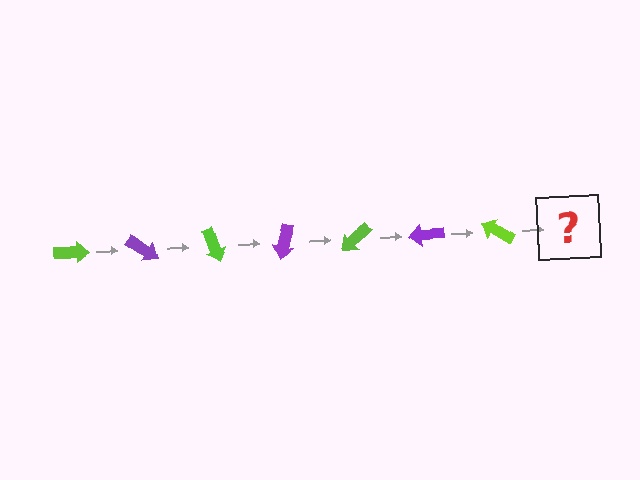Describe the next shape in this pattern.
It should be a purple arrow, rotated 245 degrees from the start.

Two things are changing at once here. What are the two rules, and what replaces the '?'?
The two rules are that it rotates 35 degrees each step and the color cycles through lime and purple. The '?' should be a purple arrow, rotated 245 degrees from the start.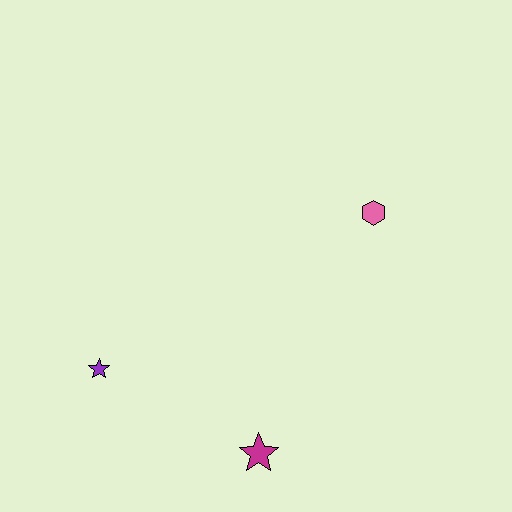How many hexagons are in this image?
There is 1 hexagon.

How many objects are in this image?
There are 3 objects.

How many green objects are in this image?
There are no green objects.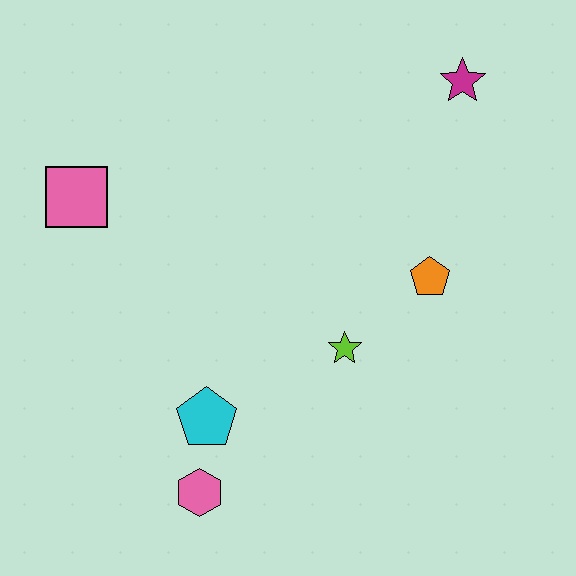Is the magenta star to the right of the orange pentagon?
Yes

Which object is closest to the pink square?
The cyan pentagon is closest to the pink square.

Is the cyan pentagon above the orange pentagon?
No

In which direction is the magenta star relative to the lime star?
The magenta star is above the lime star.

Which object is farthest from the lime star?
The pink square is farthest from the lime star.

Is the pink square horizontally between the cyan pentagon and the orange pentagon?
No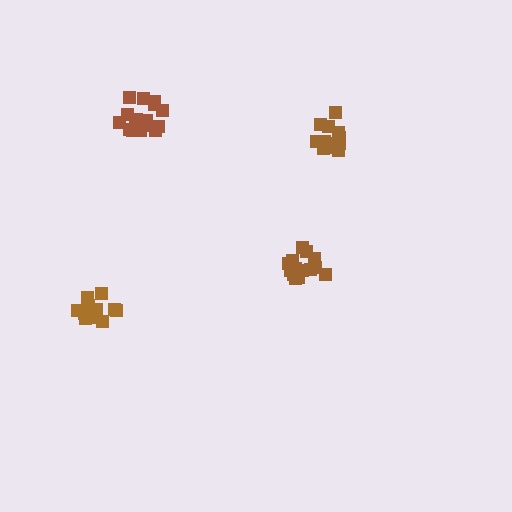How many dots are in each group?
Group 1: 16 dots, Group 2: 17 dots, Group 3: 14 dots, Group 4: 15 dots (62 total).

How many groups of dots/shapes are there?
There are 4 groups.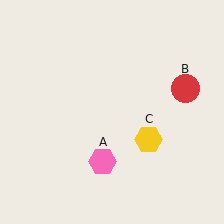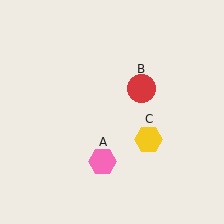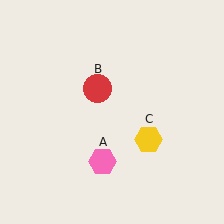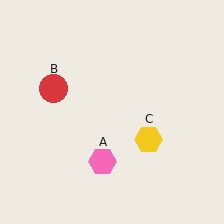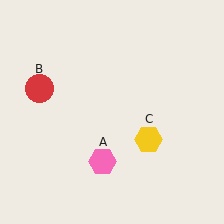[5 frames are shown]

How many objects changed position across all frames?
1 object changed position: red circle (object B).